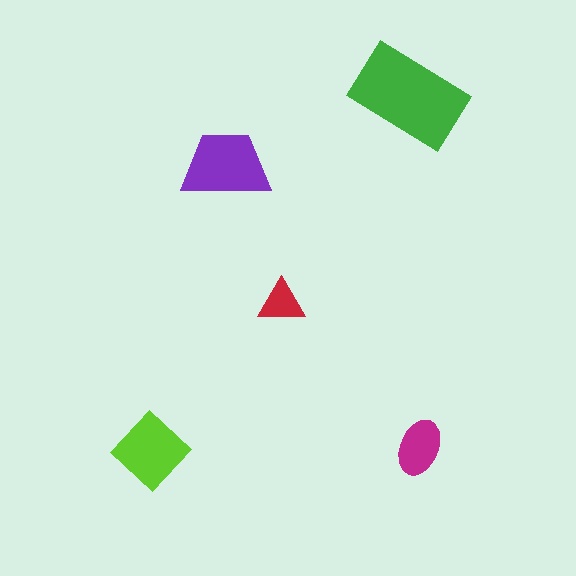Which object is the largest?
The green rectangle.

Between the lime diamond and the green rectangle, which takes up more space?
The green rectangle.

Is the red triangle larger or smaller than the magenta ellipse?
Smaller.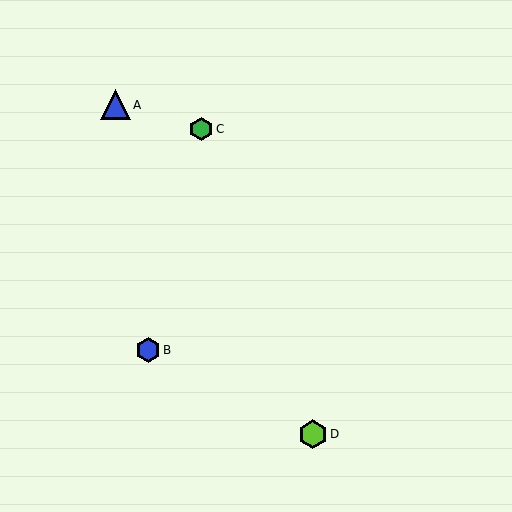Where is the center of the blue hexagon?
The center of the blue hexagon is at (148, 350).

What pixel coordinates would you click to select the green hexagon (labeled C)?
Click at (201, 129) to select the green hexagon C.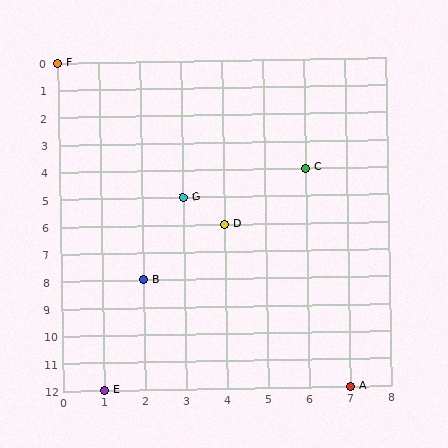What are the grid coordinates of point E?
Point E is at grid coordinates (1, 12).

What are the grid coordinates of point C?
Point C is at grid coordinates (6, 4).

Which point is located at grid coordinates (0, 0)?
Point F is at (0, 0).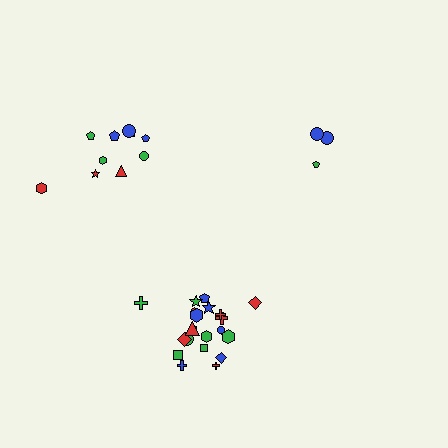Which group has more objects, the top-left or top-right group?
The top-left group.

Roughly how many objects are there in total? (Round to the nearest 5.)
Roughly 35 objects in total.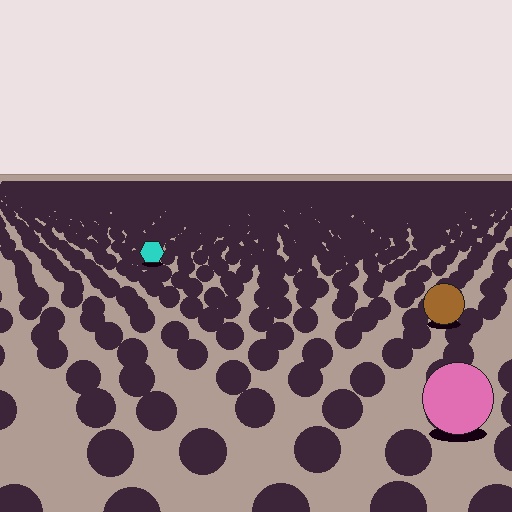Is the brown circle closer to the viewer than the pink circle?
No. The pink circle is closer — you can tell from the texture gradient: the ground texture is coarser near it.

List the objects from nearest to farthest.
From nearest to farthest: the pink circle, the brown circle, the cyan hexagon.